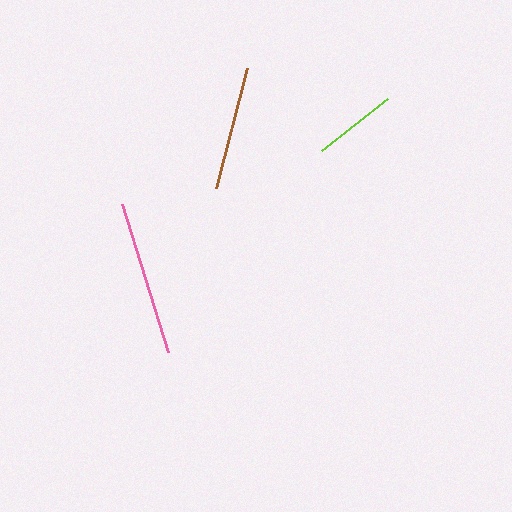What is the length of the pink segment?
The pink segment is approximately 155 pixels long.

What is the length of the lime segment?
The lime segment is approximately 84 pixels long.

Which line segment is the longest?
The pink line is the longest at approximately 155 pixels.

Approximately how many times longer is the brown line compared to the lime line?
The brown line is approximately 1.5 times the length of the lime line.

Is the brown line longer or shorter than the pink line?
The pink line is longer than the brown line.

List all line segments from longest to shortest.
From longest to shortest: pink, brown, lime.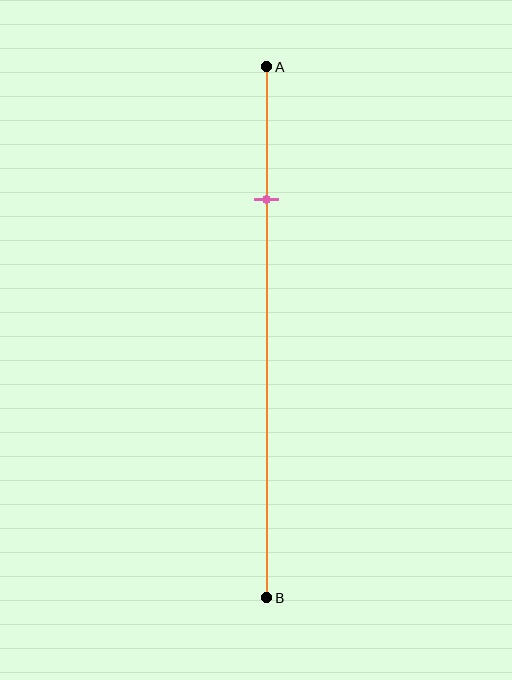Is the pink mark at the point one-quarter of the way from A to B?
Yes, the mark is approximately at the one-quarter point.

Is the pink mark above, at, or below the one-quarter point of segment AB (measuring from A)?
The pink mark is approximately at the one-quarter point of segment AB.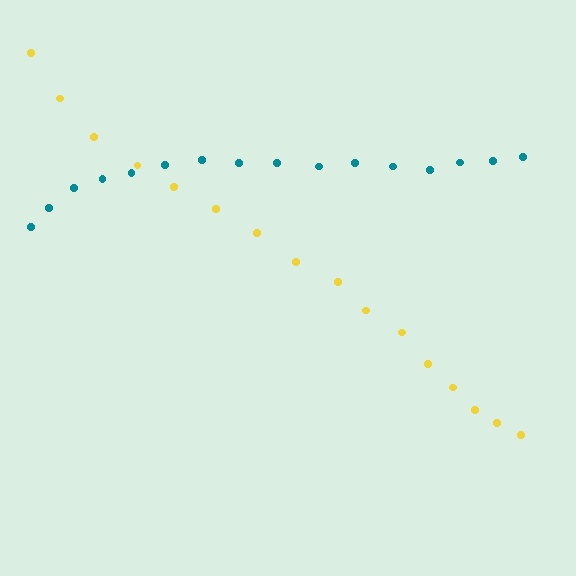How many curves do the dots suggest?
There are 2 distinct paths.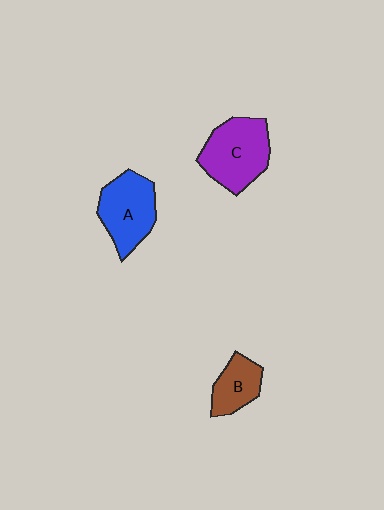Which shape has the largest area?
Shape C (purple).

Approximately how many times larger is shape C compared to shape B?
Approximately 1.8 times.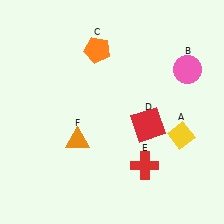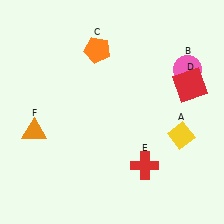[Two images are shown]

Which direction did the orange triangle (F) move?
The orange triangle (F) moved left.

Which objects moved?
The objects that moved are: the red square (D), the orange triangle (F).